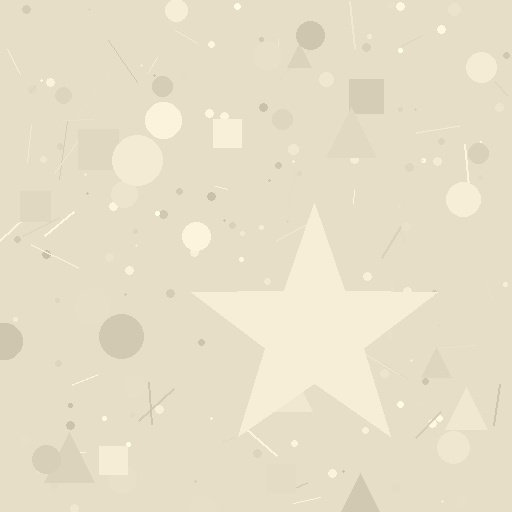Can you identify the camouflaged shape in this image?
The camouflaged shape is a star.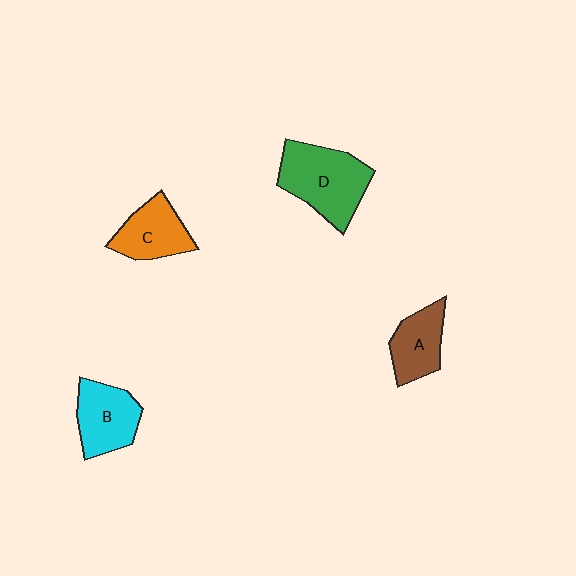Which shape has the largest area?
Shape D (green).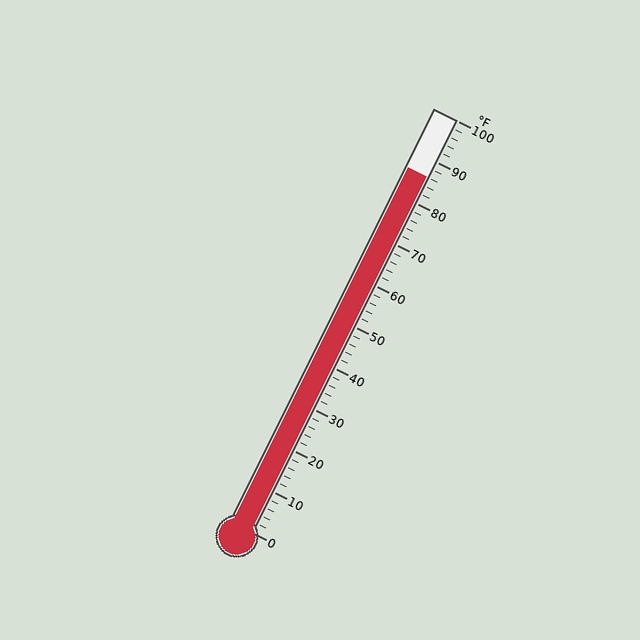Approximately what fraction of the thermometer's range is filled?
The thermometer is filled to approximately 85% of its range.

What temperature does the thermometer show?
The thermometer shows approximately 86°F.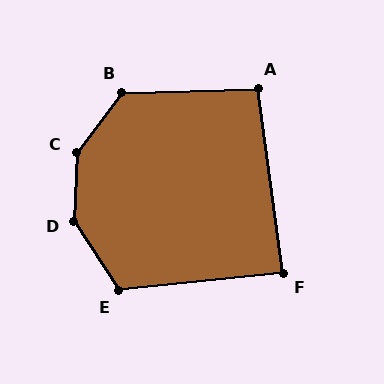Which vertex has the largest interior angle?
C, at approximately 146 degrees.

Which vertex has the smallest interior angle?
F, at approximately 88 degrees.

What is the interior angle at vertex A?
Approximately 97 degrees (obtuse).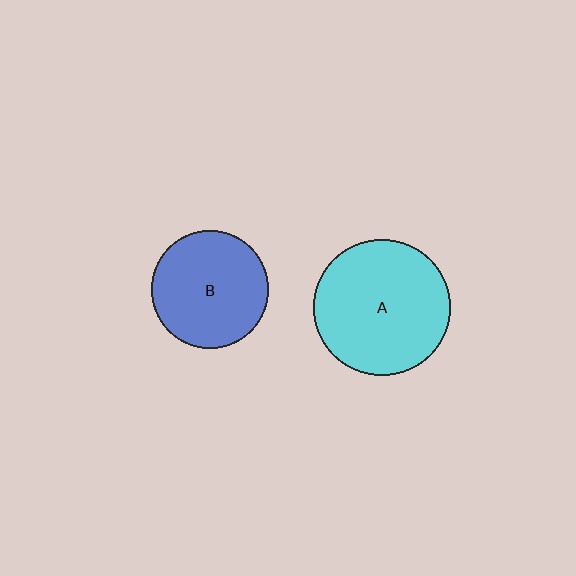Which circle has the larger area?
Circle A (cyan).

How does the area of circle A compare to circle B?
Approximately 1.3 times.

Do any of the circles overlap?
No, none of the circles overlap.